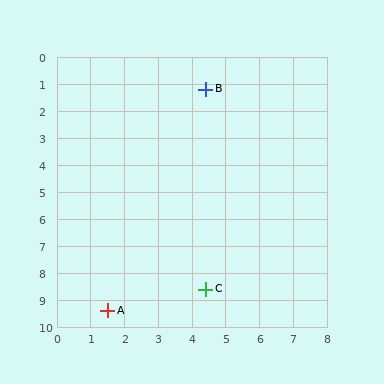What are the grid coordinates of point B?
Point B is at approximately (4.4, 1.2).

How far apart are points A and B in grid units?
Points A and B are about 8.7 grid units apart.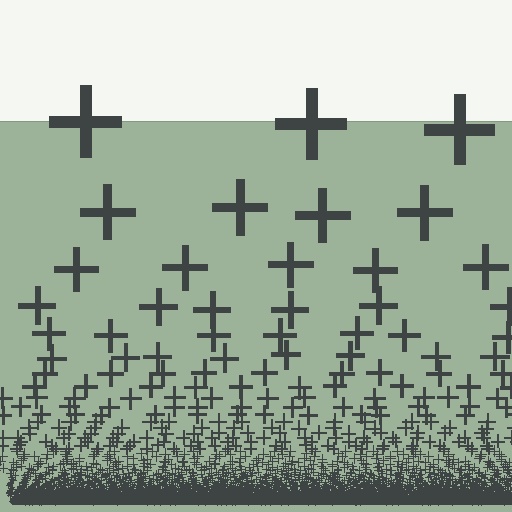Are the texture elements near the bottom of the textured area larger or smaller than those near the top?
Smaller. The gradient is inverted — elements near the bottom are smaller and denser.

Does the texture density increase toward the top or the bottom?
Density increases toward the bottom.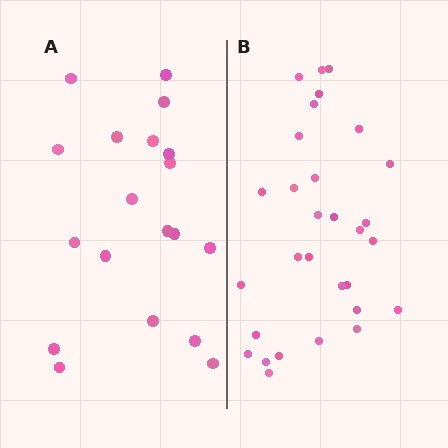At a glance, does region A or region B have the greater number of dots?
Region B (the right region) has more dots.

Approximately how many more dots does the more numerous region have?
Region B has roughly 12 or so more dots than region A.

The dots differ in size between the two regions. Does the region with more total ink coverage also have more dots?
No. Region A has more total ink coverage because its dots are larger, but region B actually contains more individual dots. Total area can be misleading — the number of items is what matters here.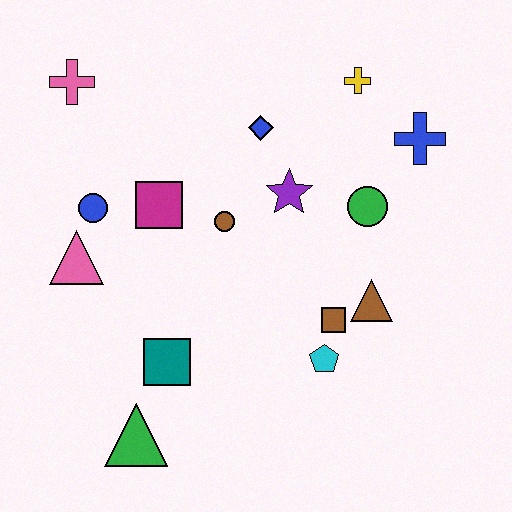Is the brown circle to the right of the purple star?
No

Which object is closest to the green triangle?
The teal square is closest to the green triangle.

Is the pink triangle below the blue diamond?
Yes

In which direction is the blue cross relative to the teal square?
The blue cross is to the right of the teal square.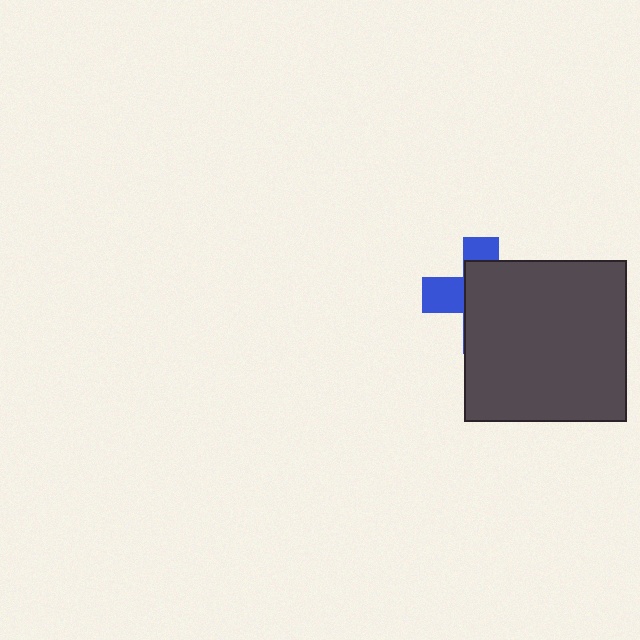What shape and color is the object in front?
The object in front is a dark gray square.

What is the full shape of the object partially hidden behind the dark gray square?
The partially hidden object is a blue cross.